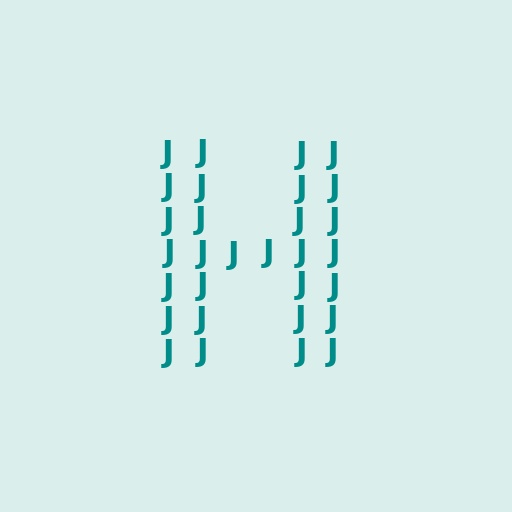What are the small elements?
The small elements are letter J's.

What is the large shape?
The large shape is the letter H.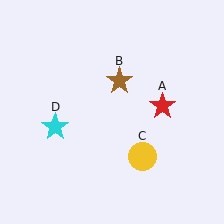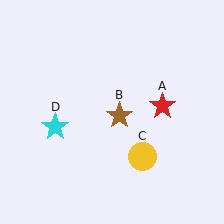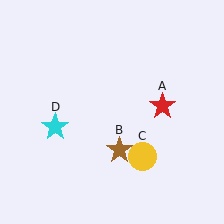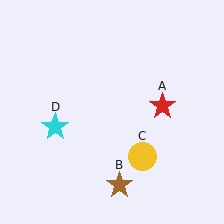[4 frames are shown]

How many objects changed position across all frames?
1 object changed position: brown star (object B).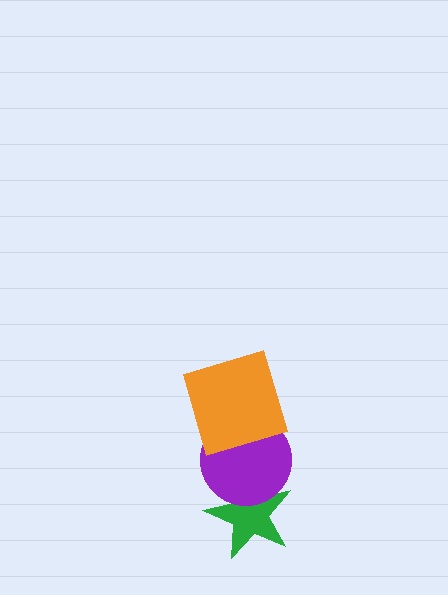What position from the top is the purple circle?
The purple circle is 2nd from the top.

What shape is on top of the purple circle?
The orange square is on top of the purple circle.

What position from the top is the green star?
The green star is 3rd from the top.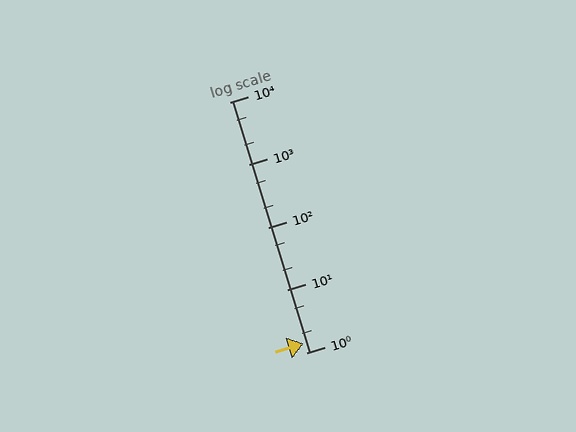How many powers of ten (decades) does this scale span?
The scale spans 4 decades, from 1 to 10000.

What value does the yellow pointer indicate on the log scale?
The pointer indicates approximately 1.4.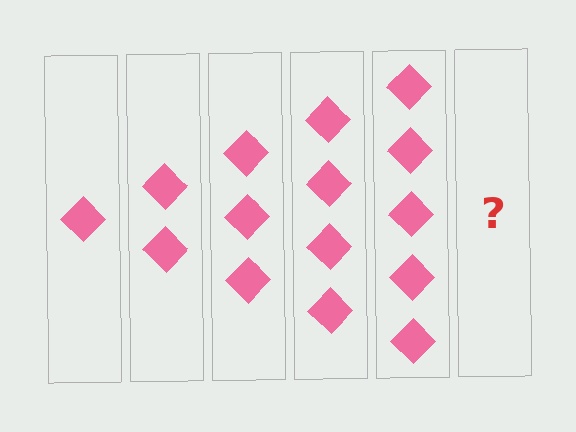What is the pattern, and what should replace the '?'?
The pattern is that each step adds one more diamond. The '?' should be 6 diamonds.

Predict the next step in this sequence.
The next step is 6 diamonds.